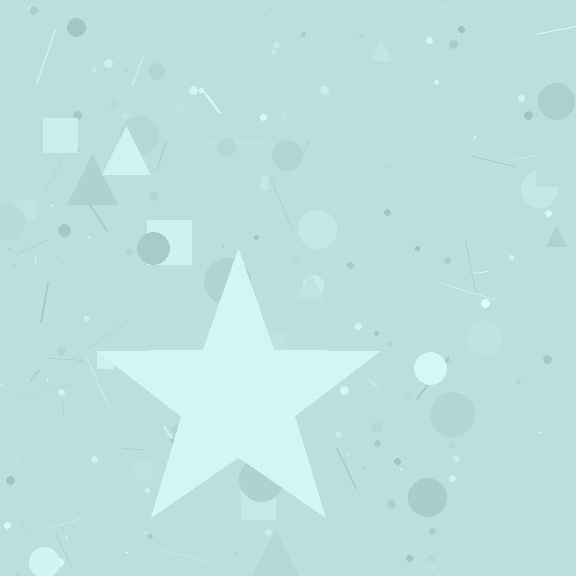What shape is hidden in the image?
A star is hidden in the image.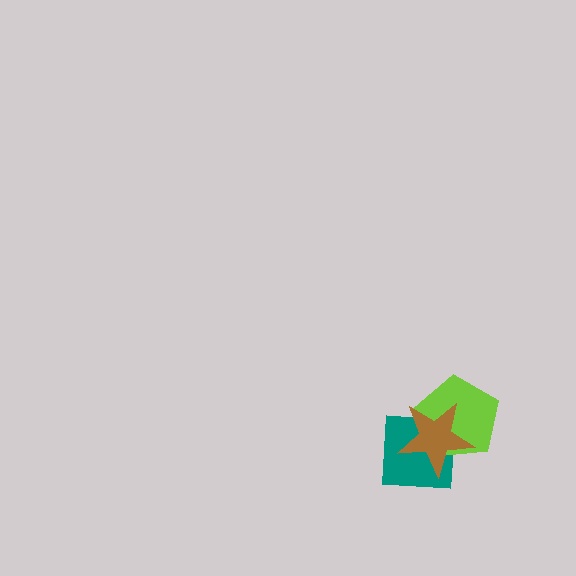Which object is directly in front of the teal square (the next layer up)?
The lime pentagon is directly in front of the teal square.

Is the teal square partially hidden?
Yes, it is partially covered by another shape.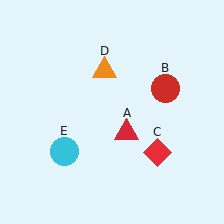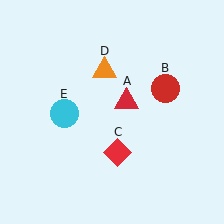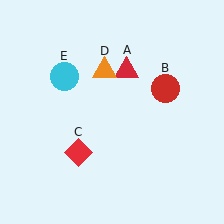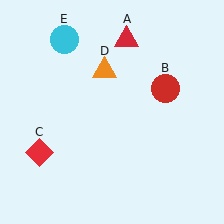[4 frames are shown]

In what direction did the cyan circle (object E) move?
The cyan circle (object E) moved up.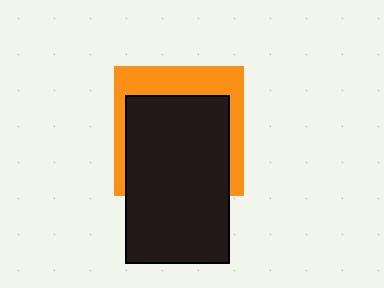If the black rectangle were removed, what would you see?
You would see the complete orange square.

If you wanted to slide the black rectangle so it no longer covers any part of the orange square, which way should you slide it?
Slide it toward the lower-left — that is the most direct way to separate the two shapes.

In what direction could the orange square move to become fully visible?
The orange square could move toward the upper-right. That would shift it out from behind the black rectangle entirely.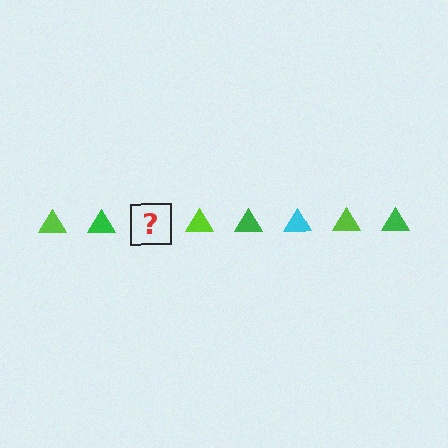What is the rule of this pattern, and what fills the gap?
The rule is that the pattern cycles through lime, green, cyan triangles. The gap should be filled with a cyan triangle.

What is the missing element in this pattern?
The missing element is a cyan triangle.